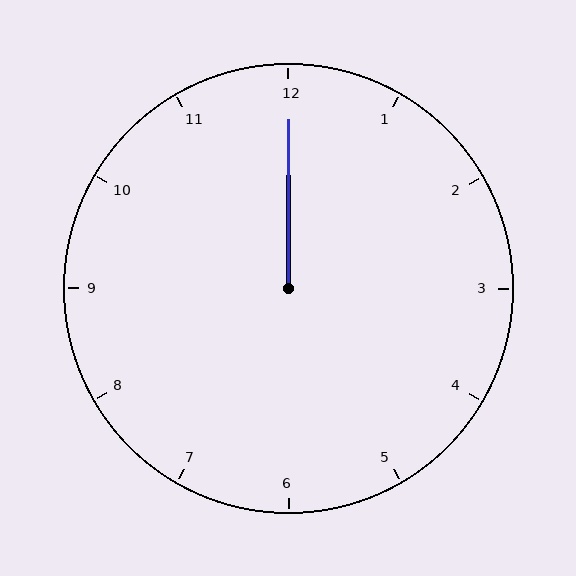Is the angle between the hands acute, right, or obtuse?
It is acute.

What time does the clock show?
12:00.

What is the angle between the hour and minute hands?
Approximately 0 degrees.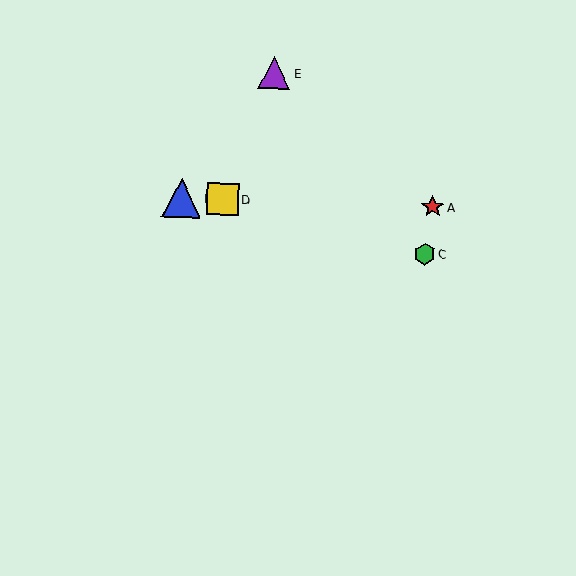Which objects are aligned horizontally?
Objects A, B, D are aligned horizontally.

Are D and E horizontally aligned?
No, D is at y≈199 and E is at y≈73.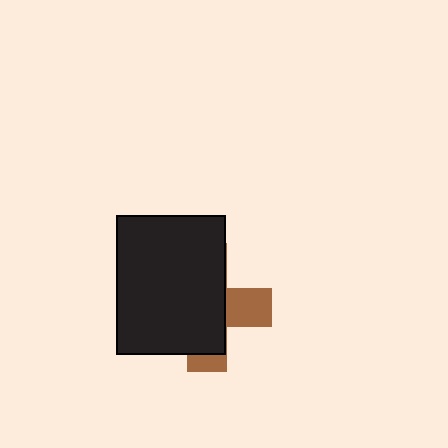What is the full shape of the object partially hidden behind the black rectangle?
The partially hidden object is a brown cross.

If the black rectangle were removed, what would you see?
You would see the complete brown cross.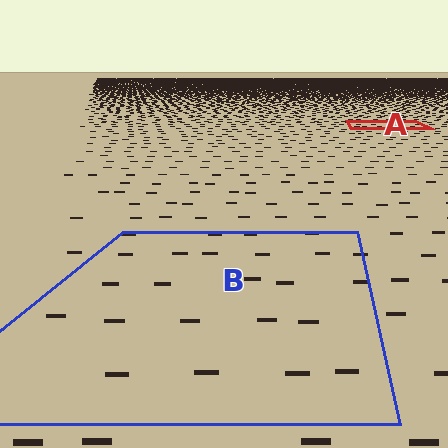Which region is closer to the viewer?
Region B is closer. The texture elements there are larger and more spread out.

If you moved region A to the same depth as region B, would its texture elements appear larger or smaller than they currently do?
They would appear larger. At a closer depth, the same texture elements are projected at a bigger on-screen size.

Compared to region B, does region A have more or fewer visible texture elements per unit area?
Region A has more texture elements per unit area — they are packed more densely because it is farther away.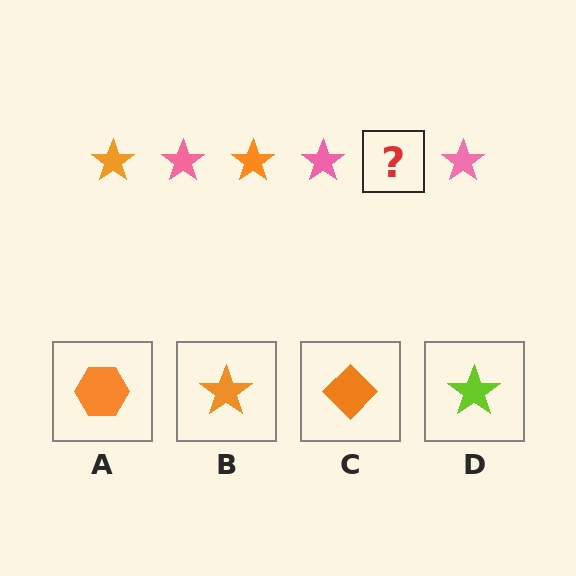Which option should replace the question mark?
Option B.